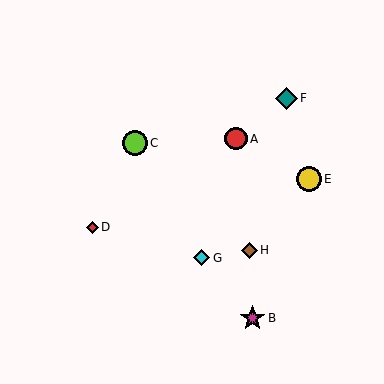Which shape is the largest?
The yellow circle (labeled E) is the largest.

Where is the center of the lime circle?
The center of the lime circle is at (135, 143).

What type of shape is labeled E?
Shape E is a yellow circle.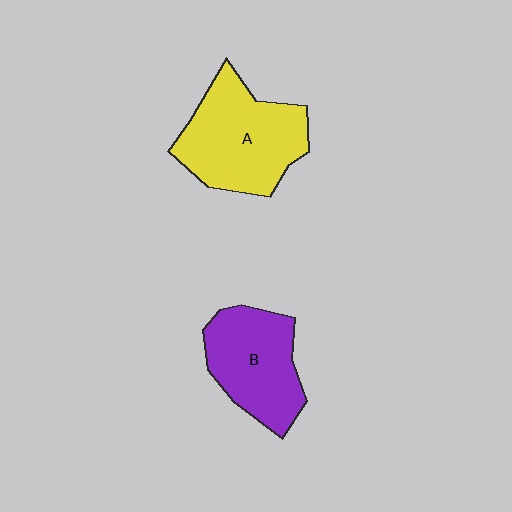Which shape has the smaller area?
Shape B (purple).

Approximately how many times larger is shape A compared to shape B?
Approximately 1.2 times.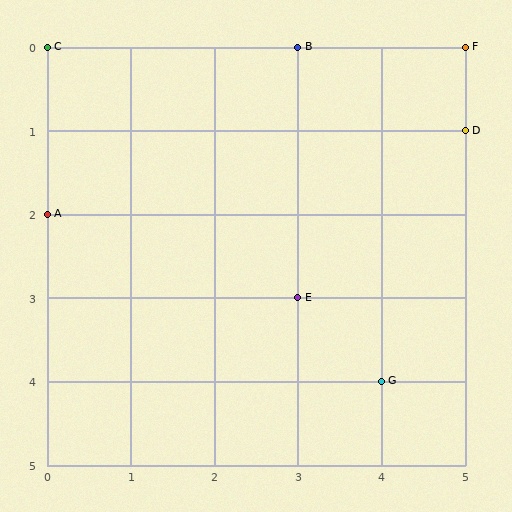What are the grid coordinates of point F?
Point F is at grid coordinates (5, 0).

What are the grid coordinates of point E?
Point E is at grid coordinates (3, 3).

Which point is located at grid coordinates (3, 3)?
Point E is at (3, 3).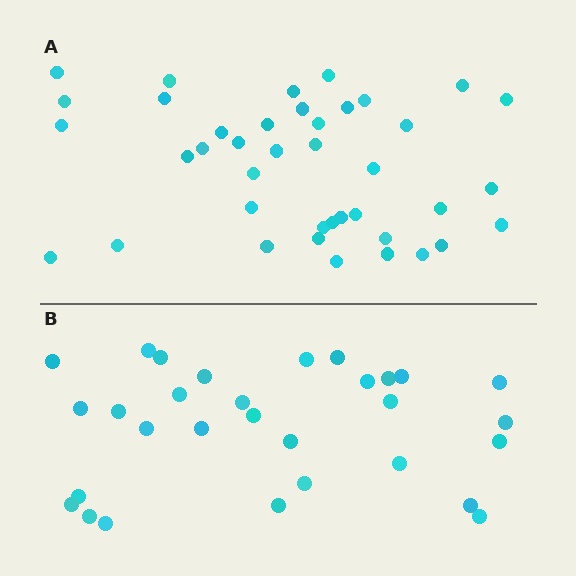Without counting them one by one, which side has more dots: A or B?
Region A (the top region) has more dots.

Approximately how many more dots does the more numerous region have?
Region A has roughly 10 or so more dots than region B.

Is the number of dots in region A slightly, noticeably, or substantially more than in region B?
Region A has noticeably more, but not dramatically so. The ratio is roughly 1.3 to 1.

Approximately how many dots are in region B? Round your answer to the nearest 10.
About 30 dots.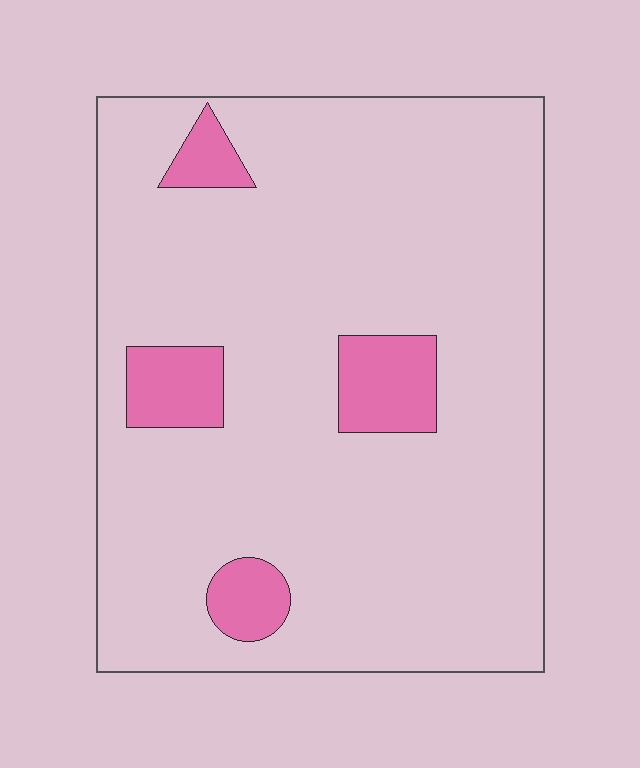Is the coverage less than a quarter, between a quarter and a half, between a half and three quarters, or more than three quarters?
Less than a quarter.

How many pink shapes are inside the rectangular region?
4.